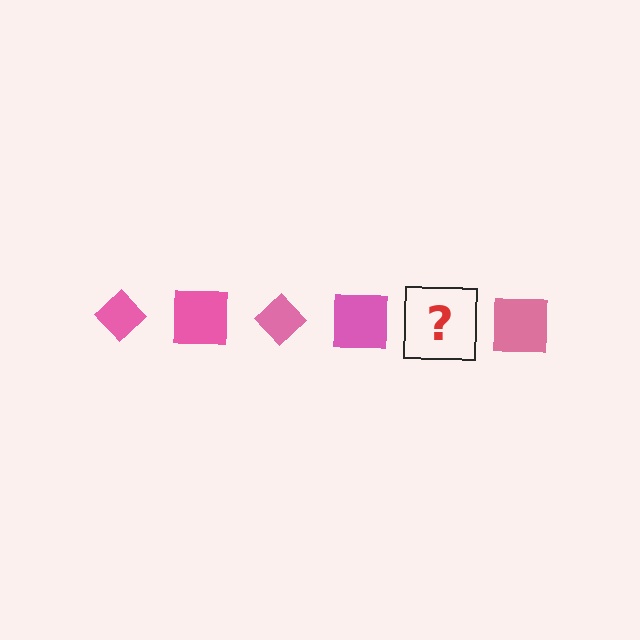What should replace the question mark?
The question mark should be replaced with a pink diamond.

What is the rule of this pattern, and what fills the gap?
The rule is that the pattern cycles through diamond, square shapes in pink. The gap should be filled with a pink diamond.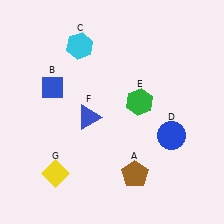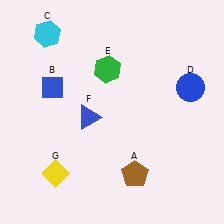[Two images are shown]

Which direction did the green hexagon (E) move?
The green hexagon (E) moved up.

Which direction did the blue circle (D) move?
The blue circle (D) moved up.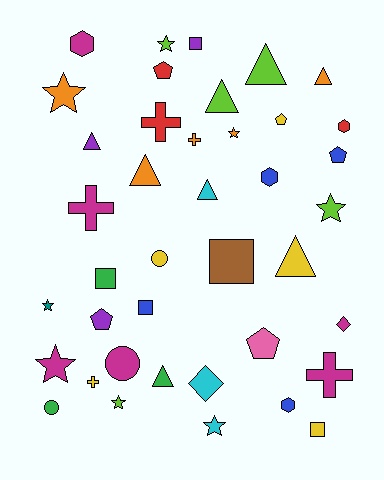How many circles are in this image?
There are 3 circles.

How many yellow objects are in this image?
There are 5 yellow objects.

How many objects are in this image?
There are 40 objects.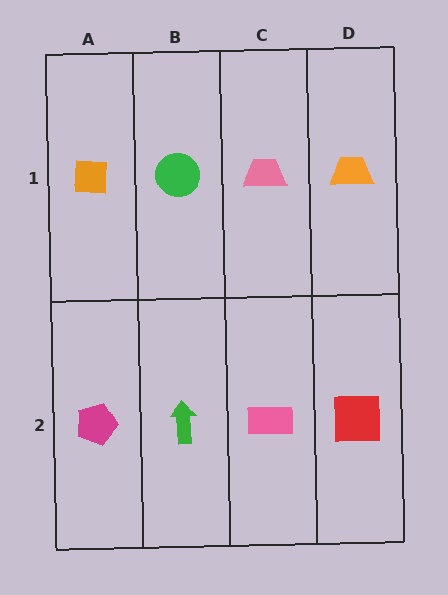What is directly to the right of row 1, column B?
A pink trapezoid.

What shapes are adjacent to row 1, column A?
A magenta pentagon (row 2, column A), a green circle (row 1, column B).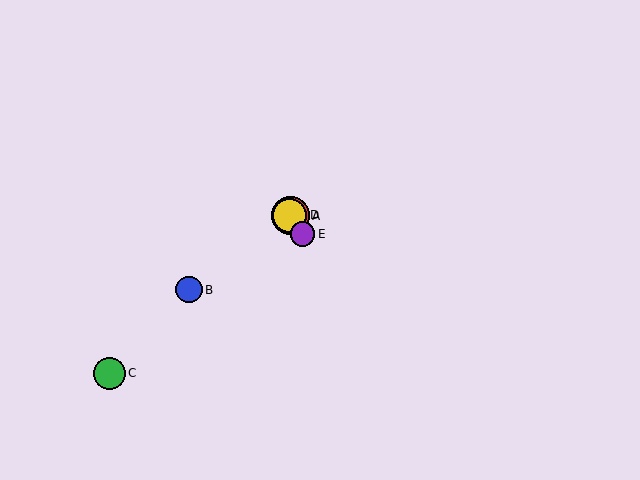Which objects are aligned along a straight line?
Objects A, D, E are aligned along a straight line.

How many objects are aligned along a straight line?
3 objects (A, D, E) are aligned along a straight line.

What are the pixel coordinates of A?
Object A is at (290, 216).